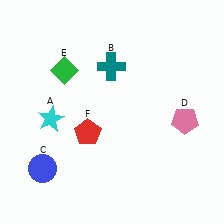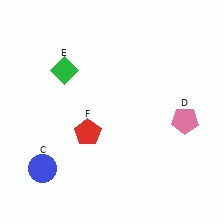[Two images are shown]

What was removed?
The cyan star (A), the teal cross (B) were removed in Image 2.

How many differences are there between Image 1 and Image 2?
There are 2 differences between the two images.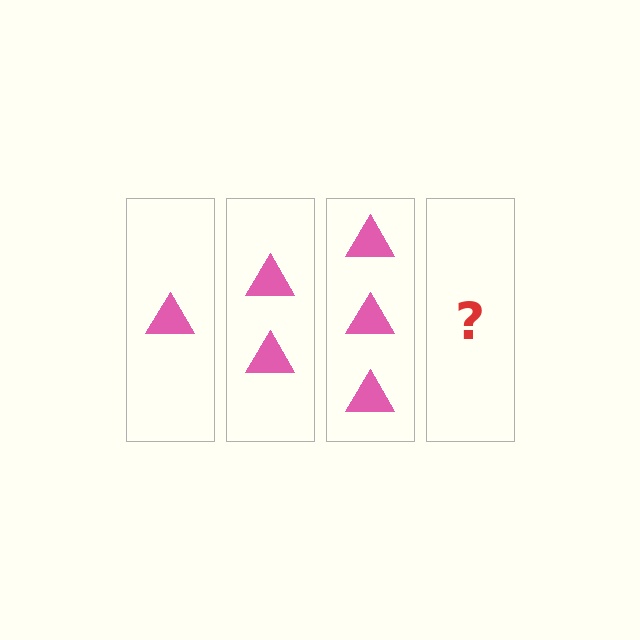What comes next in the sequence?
The next element should be 4 triangles.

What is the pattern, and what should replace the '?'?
The pattern is that each step adds one more triangle. The '?' should be 4 triangles.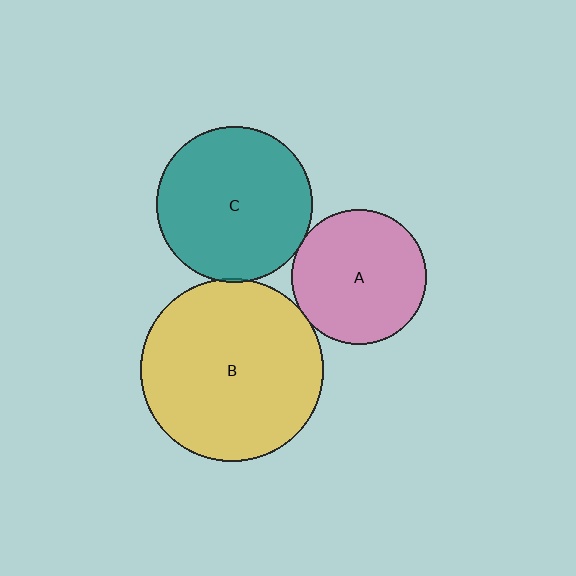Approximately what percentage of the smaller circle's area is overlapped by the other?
Approximately 5%.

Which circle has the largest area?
Circle B (yellow).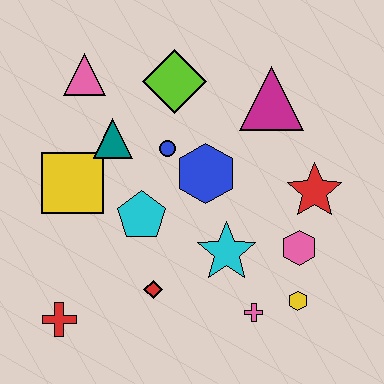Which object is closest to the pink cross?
The yellow hexagon is closest to the pink cross.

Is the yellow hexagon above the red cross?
Yes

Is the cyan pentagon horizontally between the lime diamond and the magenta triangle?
No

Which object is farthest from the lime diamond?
The red cross is farthest from the lime diamond.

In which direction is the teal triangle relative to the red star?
The teal triangle is to the left of the red star.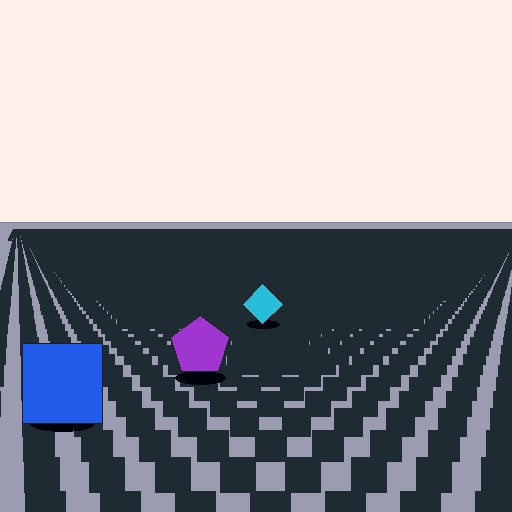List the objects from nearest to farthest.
From nearest to farthest: the blue square, the purple pentagon, the cyan diamond.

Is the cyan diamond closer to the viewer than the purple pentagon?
No. The purple pentagon is closer — you can tell from the texture gradient: the ground texture is coarser near it.